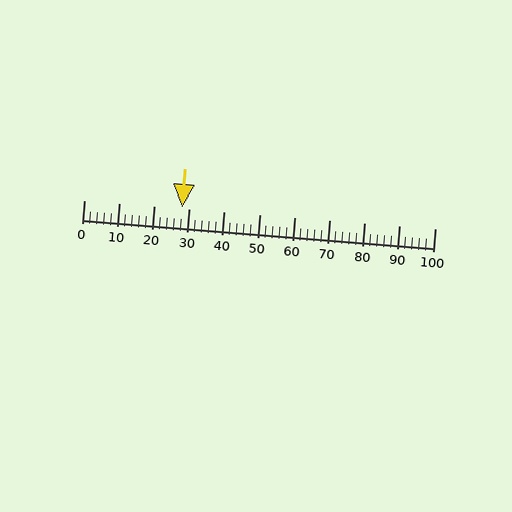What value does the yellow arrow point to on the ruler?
The yellow arrow points to approximately 28.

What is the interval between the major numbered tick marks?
The major tick marks are spaced 10 units apart.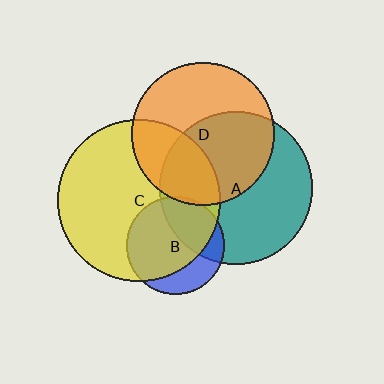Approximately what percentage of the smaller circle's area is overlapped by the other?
Approximately 50%.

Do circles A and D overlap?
Yes.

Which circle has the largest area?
Circle C (yellow).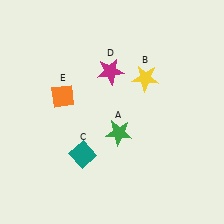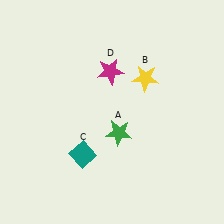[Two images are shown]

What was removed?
The orange diamond (E) was removed in Image 2.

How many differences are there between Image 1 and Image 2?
There is 1 difference between the two images.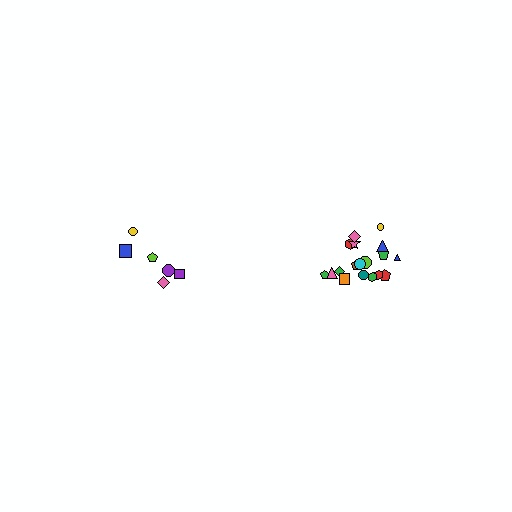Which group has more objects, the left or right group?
The right group.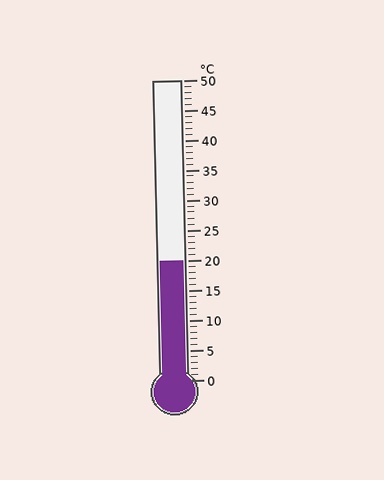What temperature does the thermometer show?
The thermometer shows approximately 20°C.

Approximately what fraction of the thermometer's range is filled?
The thermometer is filled to approximately 40% of its range.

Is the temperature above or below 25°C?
The temperature is below 25°C.